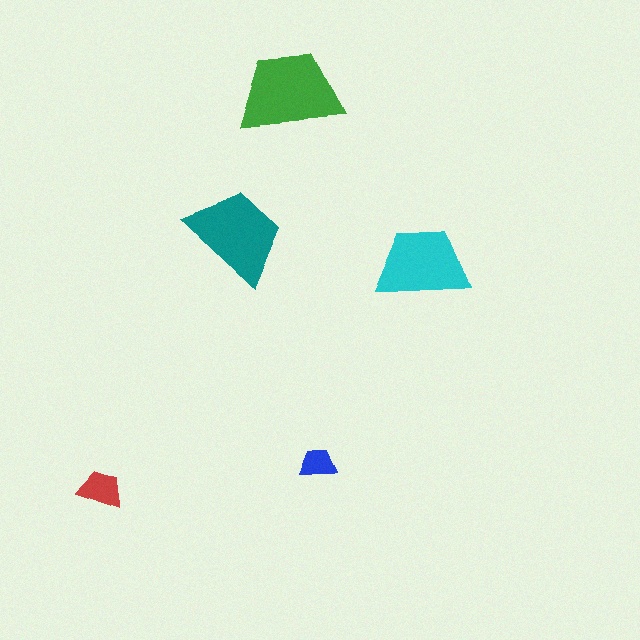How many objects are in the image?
There are 5 objects in the image.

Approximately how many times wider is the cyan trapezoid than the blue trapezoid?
About 2.5 times wider.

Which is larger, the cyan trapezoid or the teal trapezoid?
The teal one.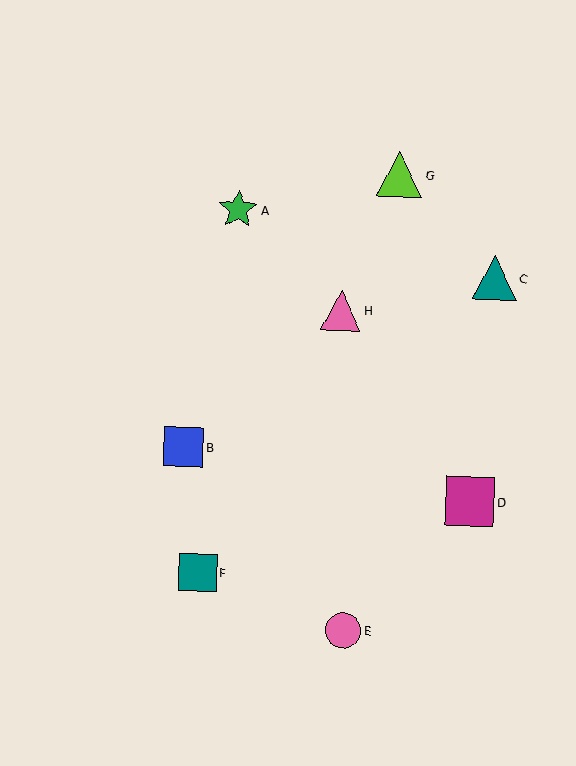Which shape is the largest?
The magenta square (labeled D) is the largest.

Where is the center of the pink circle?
The center of the pink circle is at (343, 631).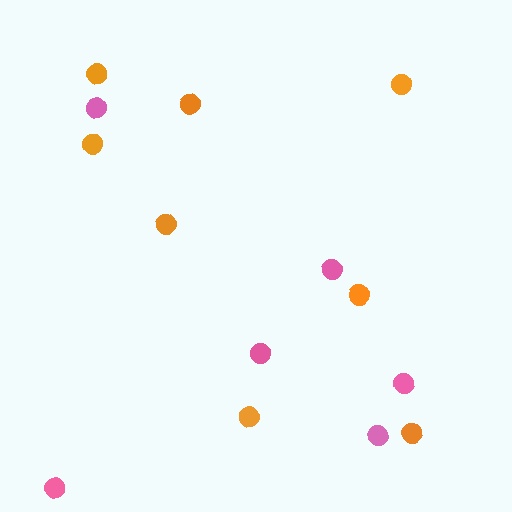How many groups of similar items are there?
There are 2 groups: one group of pink circles (6) and one group of orange circles (8).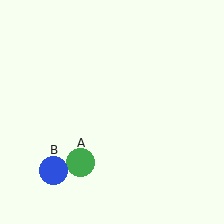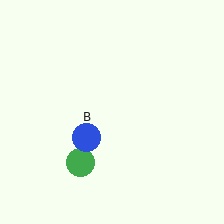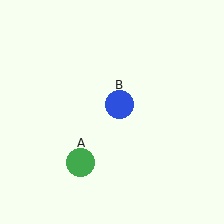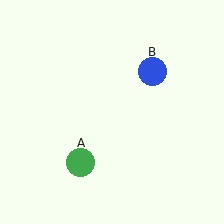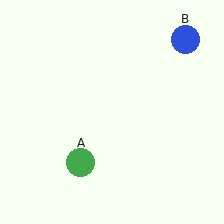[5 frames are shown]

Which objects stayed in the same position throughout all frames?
Green circle (object A) remained stationary.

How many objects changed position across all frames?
1 object changed position: blue circle (object B).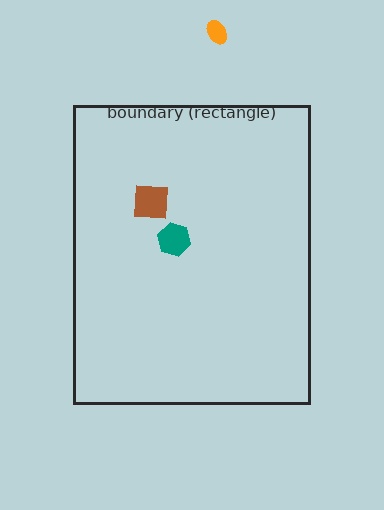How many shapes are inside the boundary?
2 inside, 1 outside.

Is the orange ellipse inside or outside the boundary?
Outside.